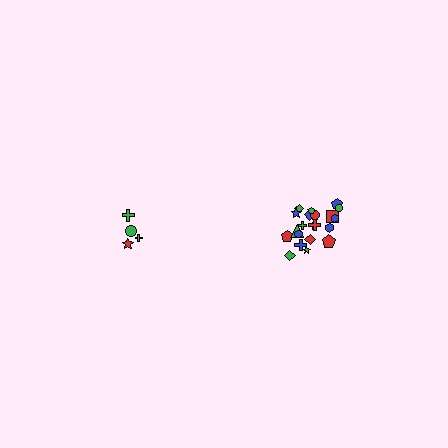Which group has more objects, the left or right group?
The right group.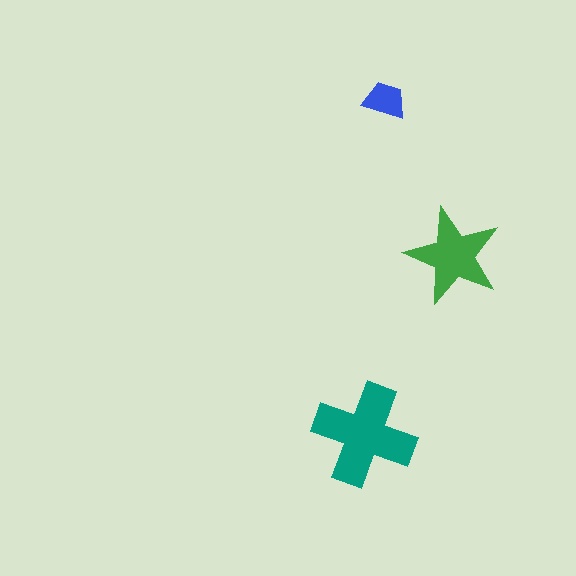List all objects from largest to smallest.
The teal cross, the green star, the blue trapezoid.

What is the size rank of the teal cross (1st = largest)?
1st.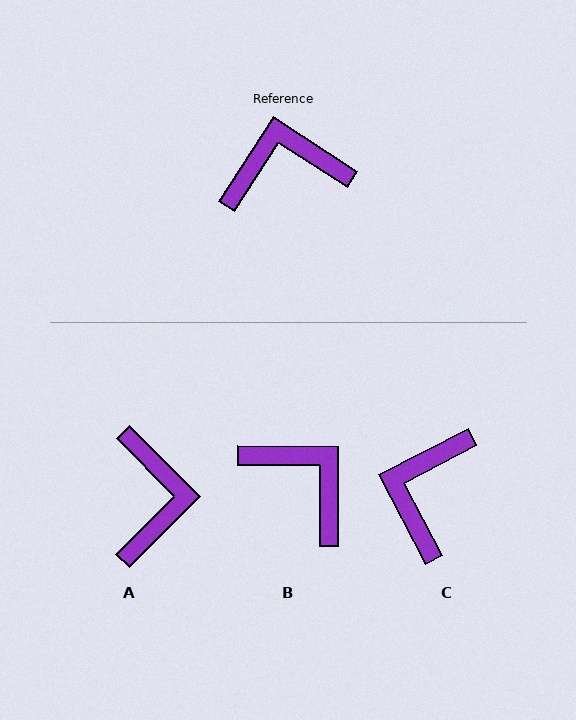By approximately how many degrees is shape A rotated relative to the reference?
Approximately 102 degrees clockwise.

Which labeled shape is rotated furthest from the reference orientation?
A, about 102 degrees away.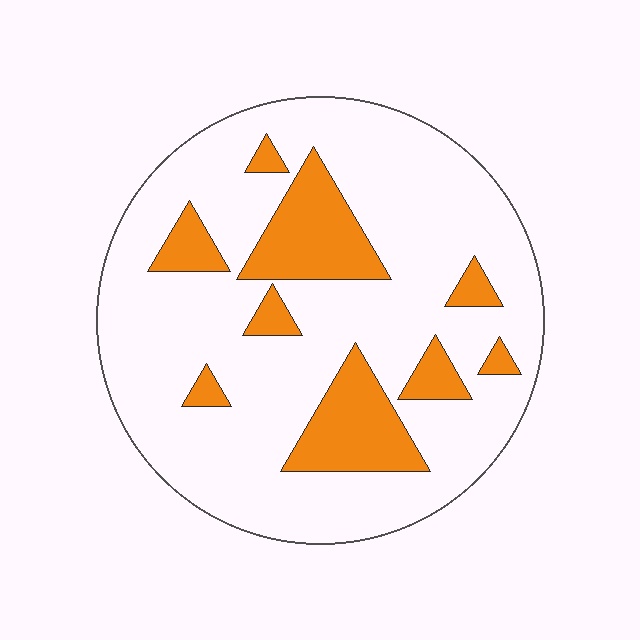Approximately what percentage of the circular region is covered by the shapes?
Approximately 20%.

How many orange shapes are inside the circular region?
9.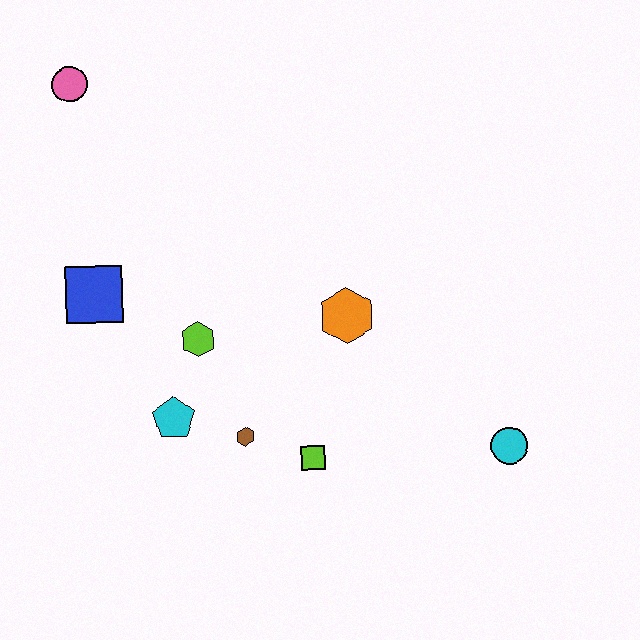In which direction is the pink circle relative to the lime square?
The pink circle is above the lime square.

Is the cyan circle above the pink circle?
No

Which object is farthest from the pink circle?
The cyan circle is farthest from the pink circle.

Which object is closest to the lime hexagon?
The cyan pentagon is closest to the lime hexagon.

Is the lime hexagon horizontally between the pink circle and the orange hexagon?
Yes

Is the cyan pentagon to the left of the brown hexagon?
Yes